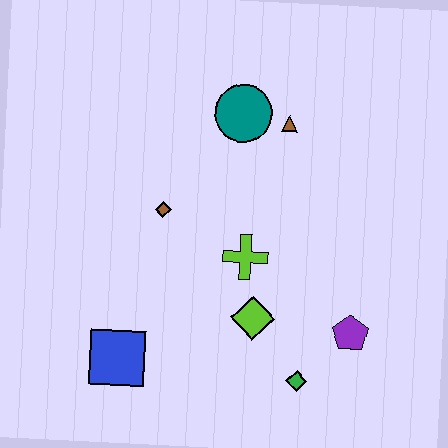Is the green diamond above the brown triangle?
No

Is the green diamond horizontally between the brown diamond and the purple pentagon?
Yes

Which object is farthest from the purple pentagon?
The teal circle is farthest from the purple pentagon.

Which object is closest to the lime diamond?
The lime cross is closest to the lime diamond.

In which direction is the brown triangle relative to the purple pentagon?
The brown triangle is above the purple pentagon.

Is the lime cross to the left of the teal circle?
No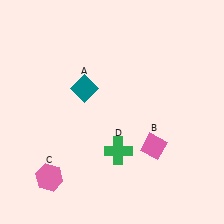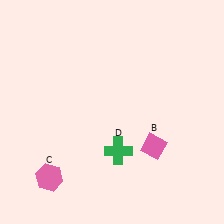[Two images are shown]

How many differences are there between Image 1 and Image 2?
There is 1 difference between the two images.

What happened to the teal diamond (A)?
The teal diamond (A) was removed in Image 2. It was in the top-left area of Image 1.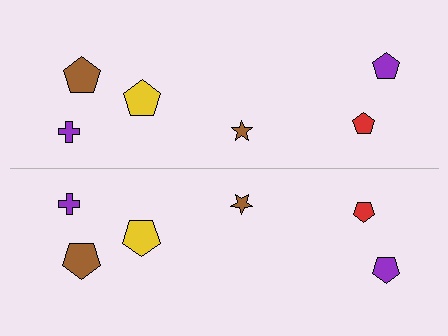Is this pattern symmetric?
Yes, this pattern has bilateral (reflection) symmetry.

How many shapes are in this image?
There are 12 shapes in this image.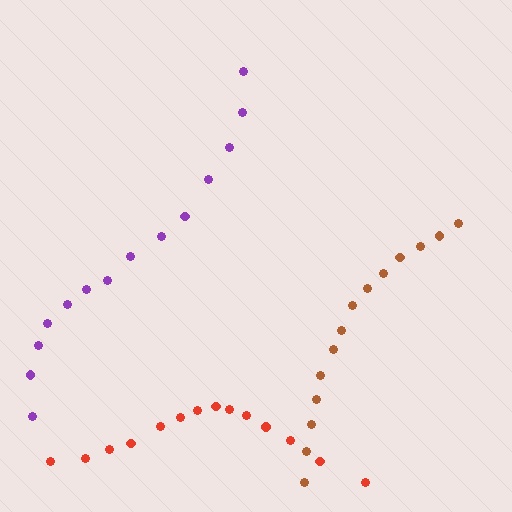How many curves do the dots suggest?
There are 3 distinct paths.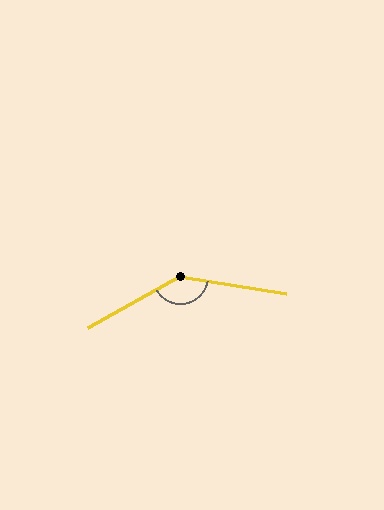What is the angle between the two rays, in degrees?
Approximately 142 degrees.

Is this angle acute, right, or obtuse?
It is obtuse.